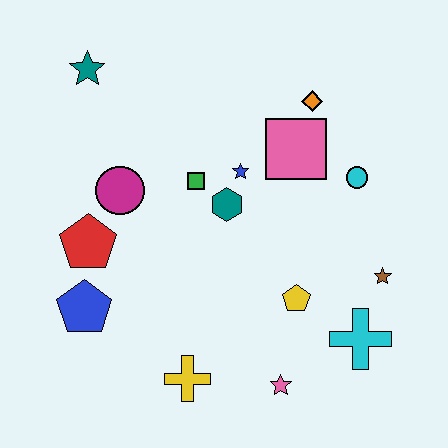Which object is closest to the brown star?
The cyan cross is closest to the brown star.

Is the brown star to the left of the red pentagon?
No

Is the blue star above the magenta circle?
Yes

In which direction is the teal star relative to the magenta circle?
The teal star is above the magenta circle.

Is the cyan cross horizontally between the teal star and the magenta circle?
No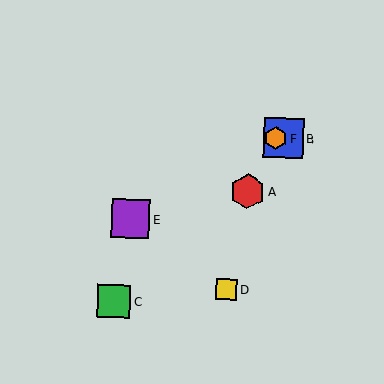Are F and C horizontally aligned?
No, F is at y≈138 and C is at y≈301.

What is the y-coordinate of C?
Object C is at y≈301.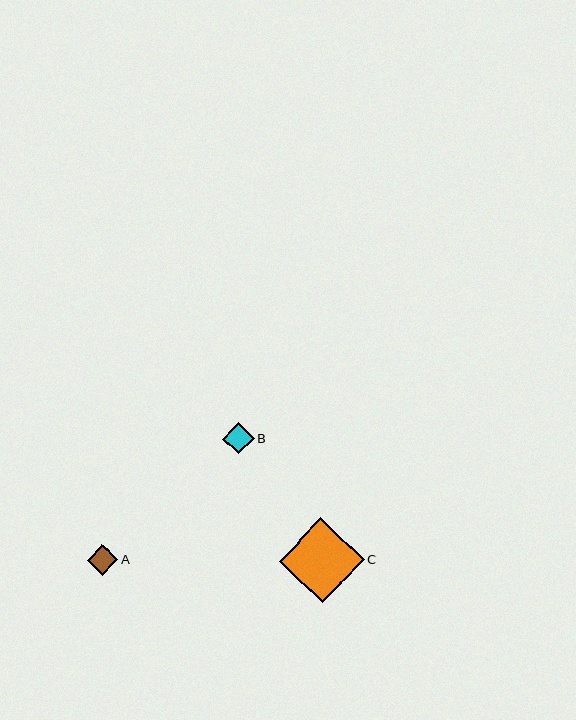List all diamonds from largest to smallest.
From largest to smallest: C, B, A.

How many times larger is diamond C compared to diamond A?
Diamond C is approximately 2.7 times the size of diamond A.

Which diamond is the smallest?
Diamond A is the smallest with a size of approximately 31 pixels.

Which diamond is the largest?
Diamond C is the largest with a size of approximately 84 pixels.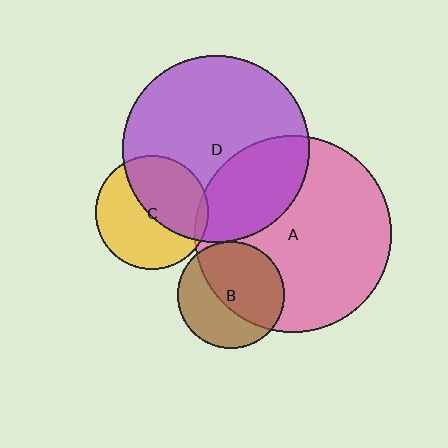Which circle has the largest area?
Circle A (pink).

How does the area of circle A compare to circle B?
Approximately 3.4 times.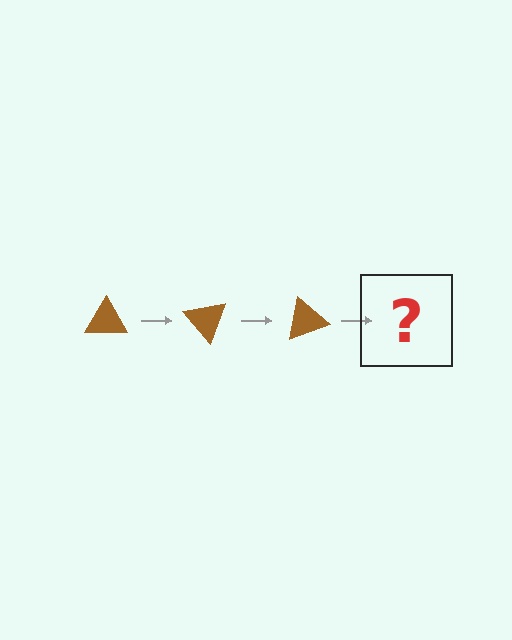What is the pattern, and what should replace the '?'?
The pattern is that the triangle rotates 50 degrees each step. The '?' should be a brown triangle rotated 150 degrees.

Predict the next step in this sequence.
The next step is a brown triangle rotated 150 degrees.